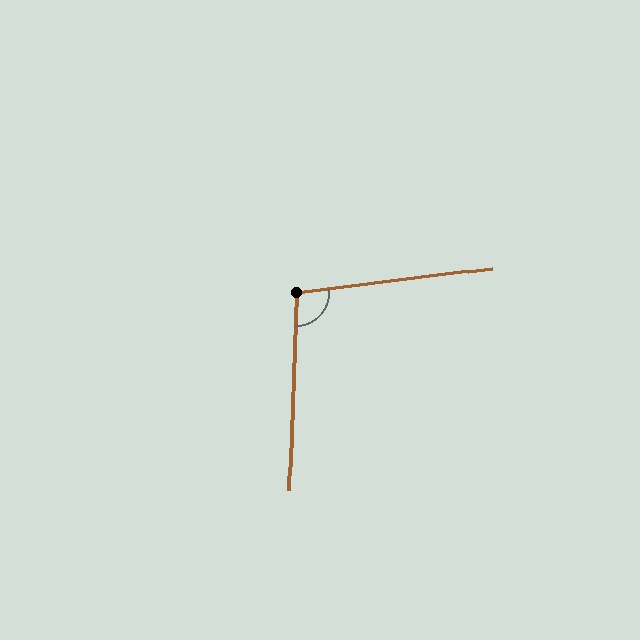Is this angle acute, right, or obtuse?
It is obtuse.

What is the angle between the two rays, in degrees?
Approximately 99 degrees.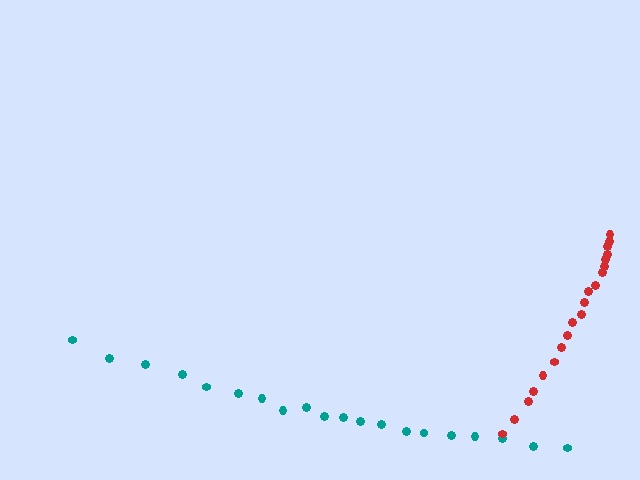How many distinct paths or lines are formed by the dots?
There are 2 distinct paths.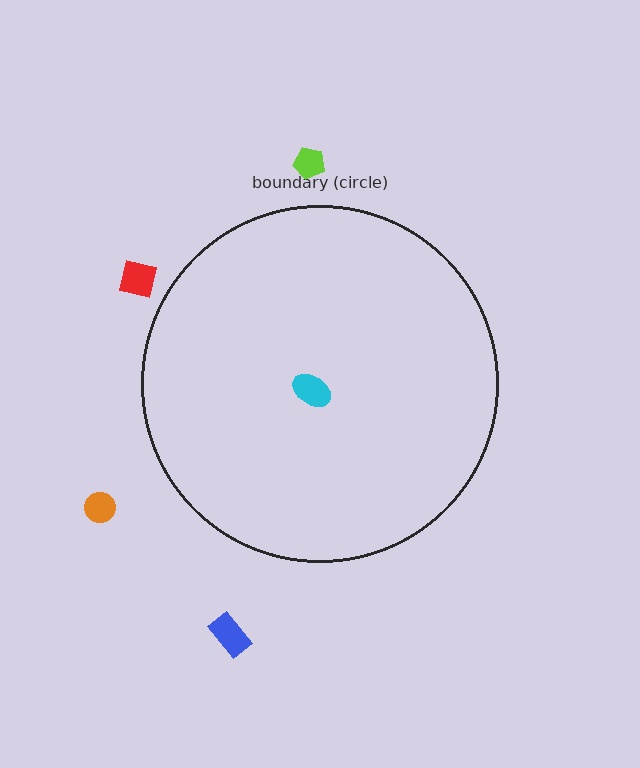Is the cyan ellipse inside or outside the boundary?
Inside.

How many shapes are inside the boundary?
1 inside, 4 outside.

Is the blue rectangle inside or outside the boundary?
Outside.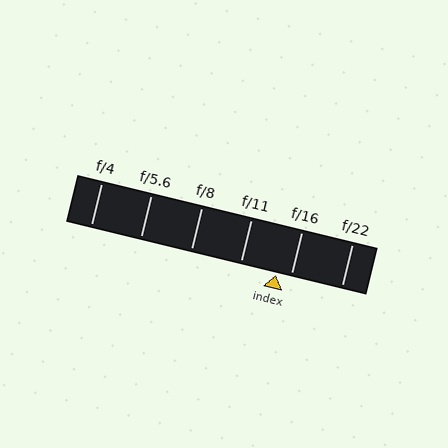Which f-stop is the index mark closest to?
The index mark is closest to f/16.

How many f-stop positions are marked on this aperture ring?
There are 6 f-stop positions marked.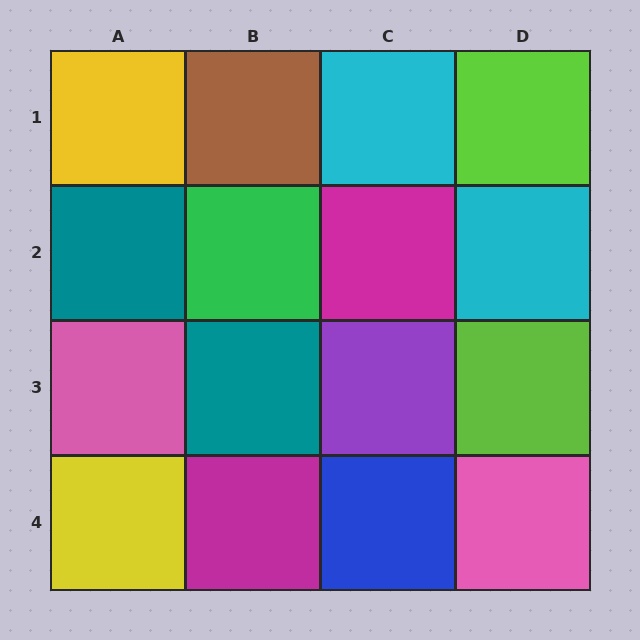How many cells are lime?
2 cells are lime.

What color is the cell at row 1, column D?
Lime.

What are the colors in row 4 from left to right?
Yellow, magenta, blue, pink.